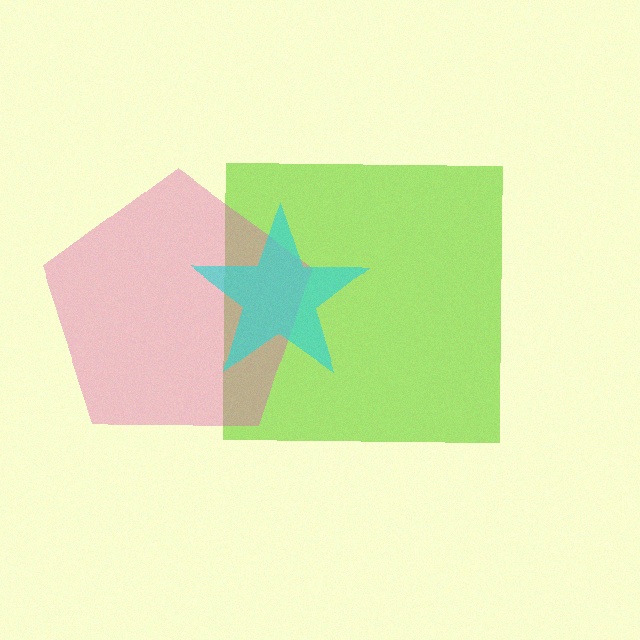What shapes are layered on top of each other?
The layered shapes are: a lime square, a pink pentagon, a cyan star.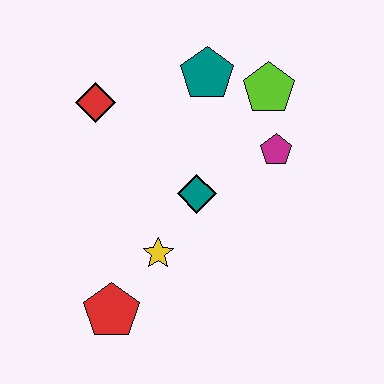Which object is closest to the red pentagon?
The yellow star is closest to the red pentagon.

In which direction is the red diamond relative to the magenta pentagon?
The red diamond is to the left of the magenta pentagon.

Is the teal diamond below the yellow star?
No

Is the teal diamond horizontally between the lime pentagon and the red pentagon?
Yes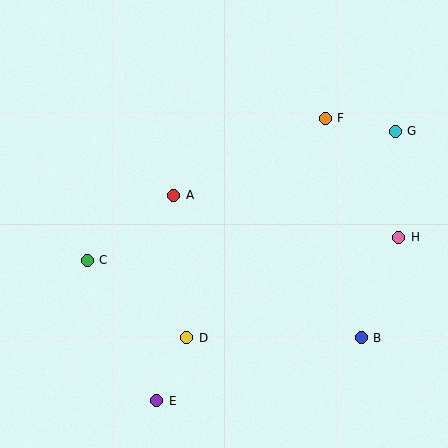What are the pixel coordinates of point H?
Point H is at (399, 237).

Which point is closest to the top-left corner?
Point A is closest to the top-left corner.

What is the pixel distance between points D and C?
The distance between D and C is 126 pixels.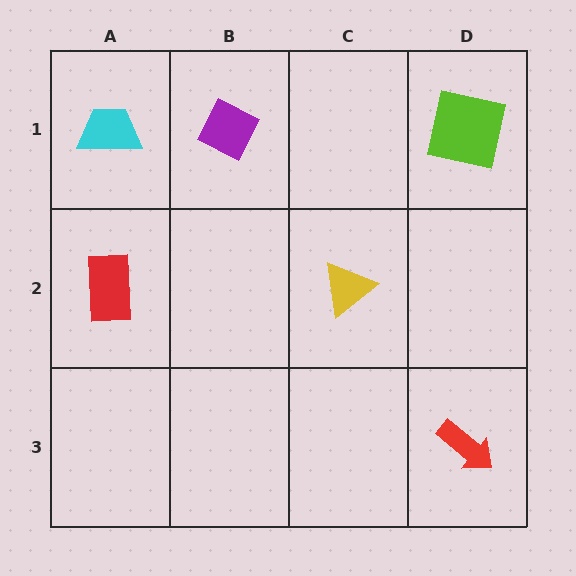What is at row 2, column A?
A red rectangle.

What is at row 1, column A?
A cyan trapezoid.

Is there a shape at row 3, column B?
No, that cell is empty.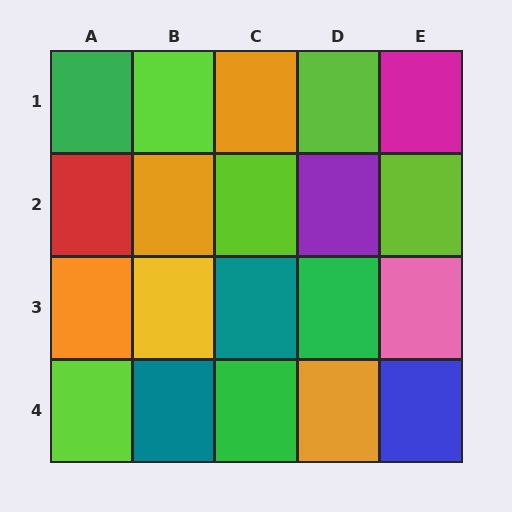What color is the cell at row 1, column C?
Orange.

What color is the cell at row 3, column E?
Pink.